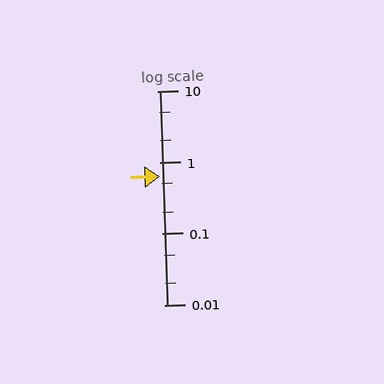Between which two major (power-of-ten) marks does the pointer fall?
The pointer is between 0.1 and 1.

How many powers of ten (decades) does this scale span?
The scale spans 3 decades, from 0.01 to 10.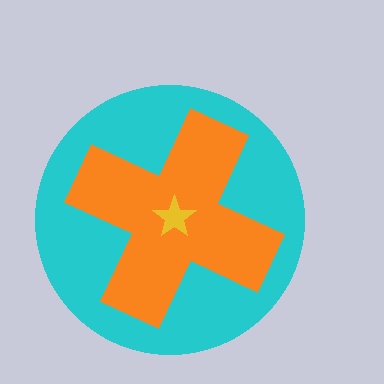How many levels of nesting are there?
3.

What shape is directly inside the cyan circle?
The orange cross.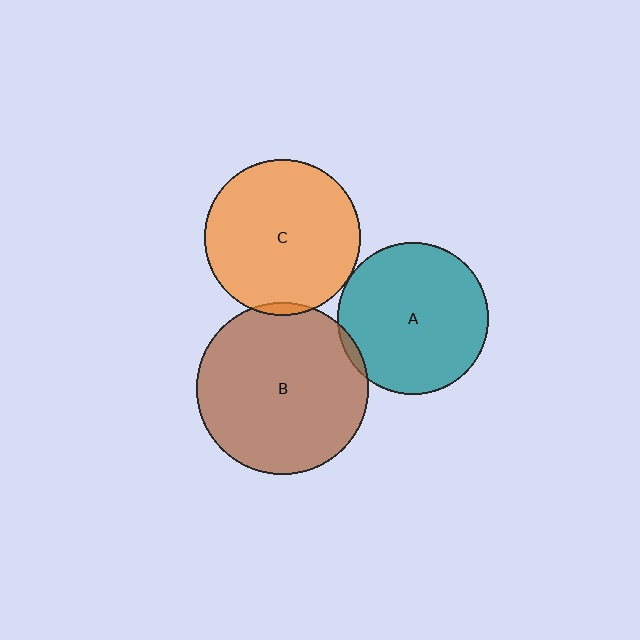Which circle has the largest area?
Circle B (brown).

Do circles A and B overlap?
Yes.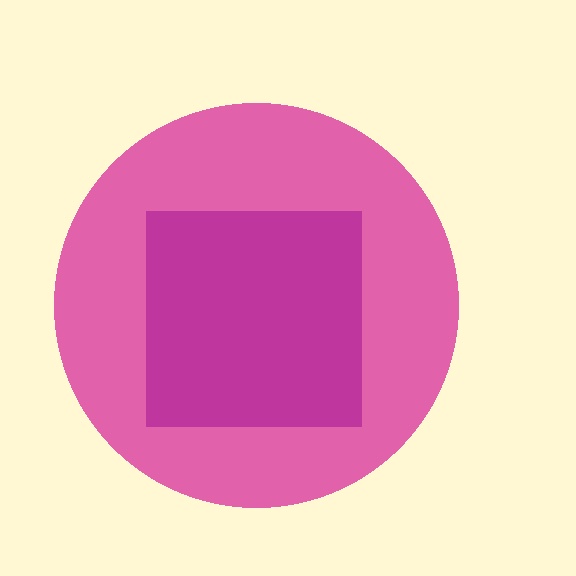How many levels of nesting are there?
2.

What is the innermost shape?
The magenta square.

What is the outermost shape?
The pink circle.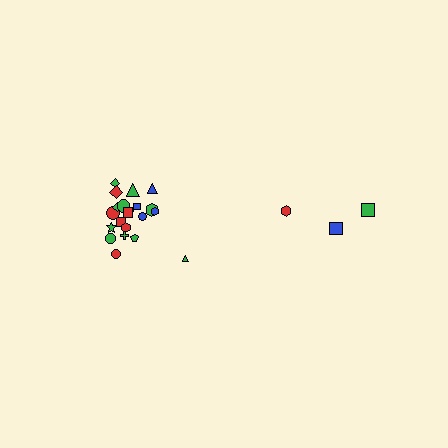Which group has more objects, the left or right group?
The left group.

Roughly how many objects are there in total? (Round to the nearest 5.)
Roughly 25 objects in total.